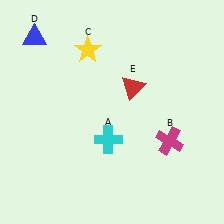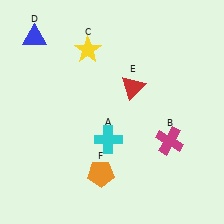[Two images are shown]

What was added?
An orange pentagon (F) was added in Image 2.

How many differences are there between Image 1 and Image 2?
There is 1 difference between the two images.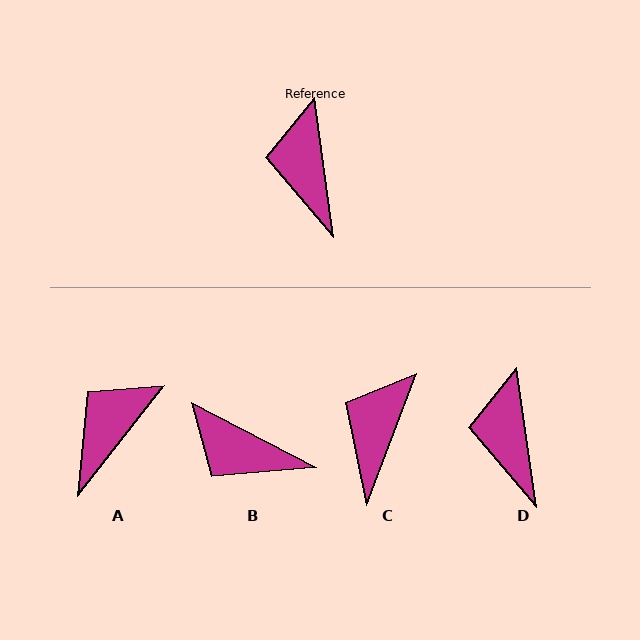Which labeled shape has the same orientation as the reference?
D.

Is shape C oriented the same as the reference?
No, it is off by about 29 degrees.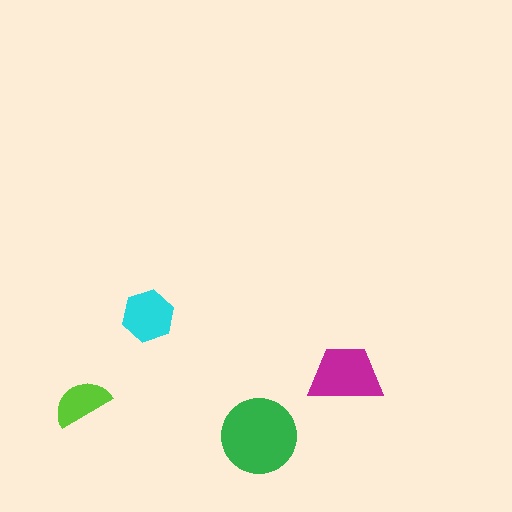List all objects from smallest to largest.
The lime semicircle, the cyan hexagon, the magenta trapezoid, the green circle.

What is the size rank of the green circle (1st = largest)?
1st.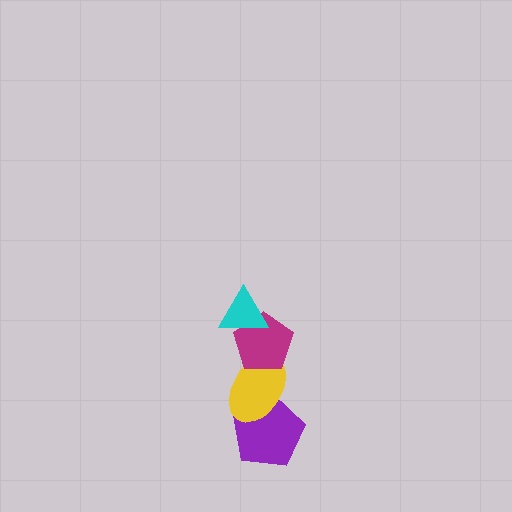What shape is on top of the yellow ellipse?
The magenta pentagon is on top of the yellow ellipse.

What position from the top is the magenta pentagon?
The magenta pentagon is 2nd from the top.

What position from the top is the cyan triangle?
The cyan triangle is 1st from the top.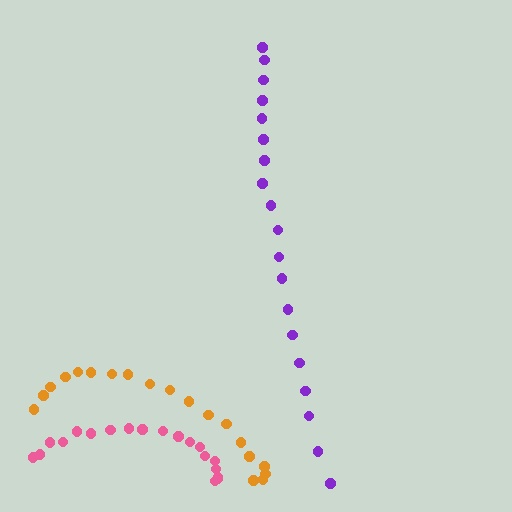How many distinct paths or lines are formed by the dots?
There are 3 distinct paths.